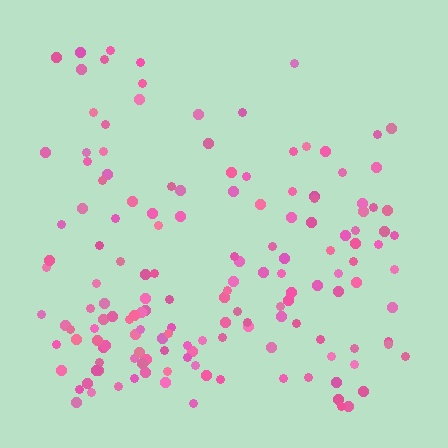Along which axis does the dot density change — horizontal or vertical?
Vertical.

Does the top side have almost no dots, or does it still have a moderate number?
Still a moderate number, just noticeably fewer than the bottom.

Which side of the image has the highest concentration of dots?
The bottom.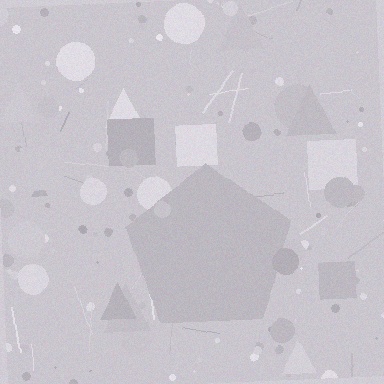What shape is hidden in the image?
A pentagon is hidden in the image.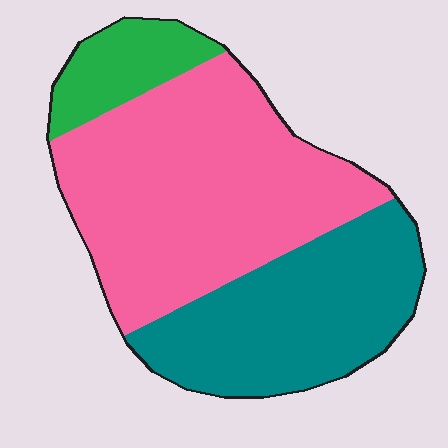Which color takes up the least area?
Green, at roughly 10%.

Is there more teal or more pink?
Pink.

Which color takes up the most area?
Pink, at roughly 55%.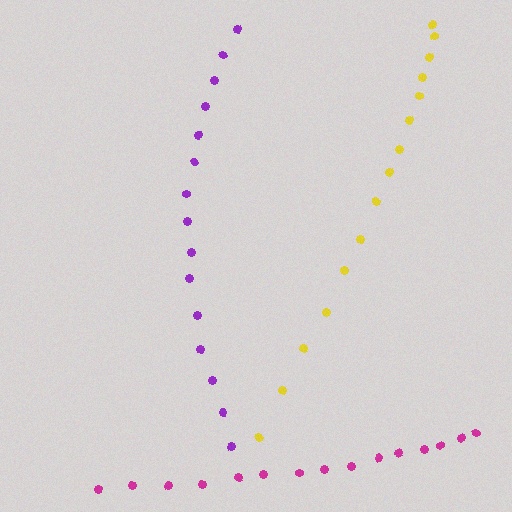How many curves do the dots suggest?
There are 3 distinct paths.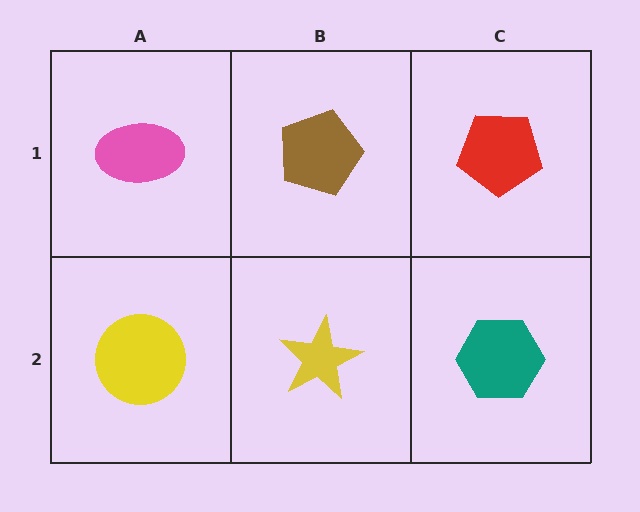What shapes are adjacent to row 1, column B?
A yellow star (row 2, column B), a pink ellipse (row 1, column A), a red pentagon (row 1, column C).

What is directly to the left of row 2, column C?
A yellow star.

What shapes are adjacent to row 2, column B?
A brown pentagon (row 1, column B), a yellow circle (row 2, column A), a teal hexagon (row 2, column C).